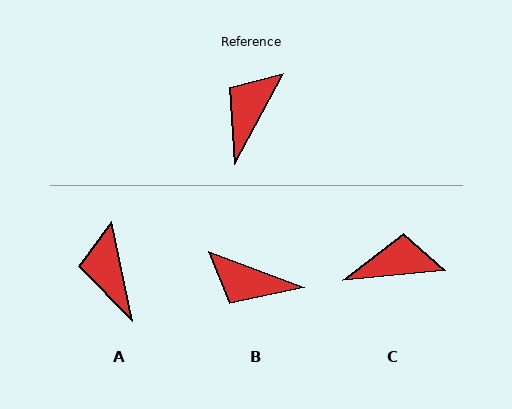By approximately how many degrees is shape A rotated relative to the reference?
Approximately 40 degrees counter-clockwise.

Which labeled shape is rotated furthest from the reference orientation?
B, about 98 degrees away.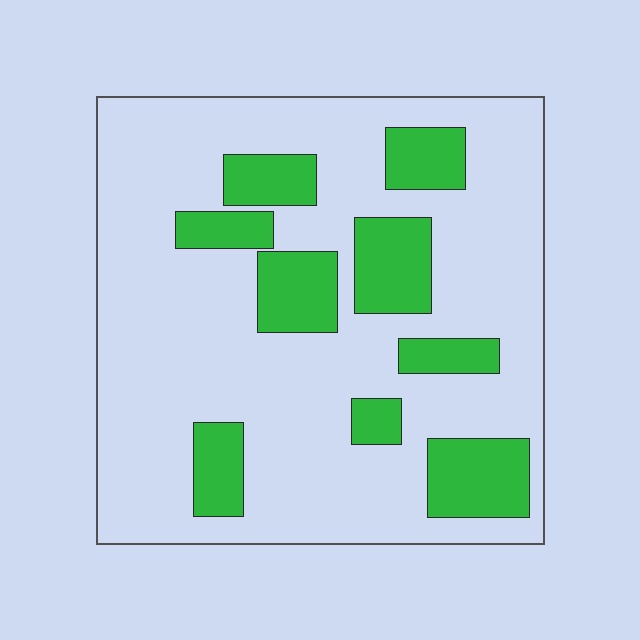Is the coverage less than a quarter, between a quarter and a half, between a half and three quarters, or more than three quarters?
Less than a quarter.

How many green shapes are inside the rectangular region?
9.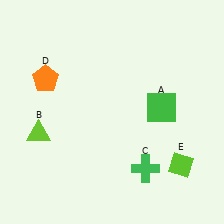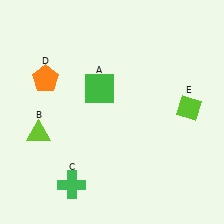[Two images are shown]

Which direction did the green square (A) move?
The green square (A) moved left.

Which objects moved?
The objects that moved are: the green square (A), the green cross (C), the lime diamond (E).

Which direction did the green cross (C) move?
The green cross (C) moved left.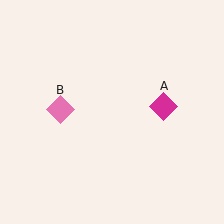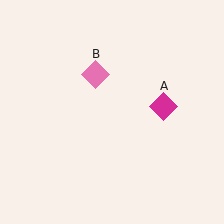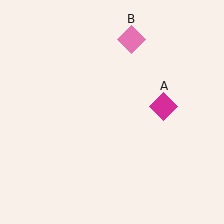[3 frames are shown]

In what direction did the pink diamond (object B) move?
The pink diamond (object B) moved up and to the right.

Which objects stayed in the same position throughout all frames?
Magenta diamond (object A) remained stationary.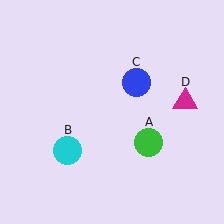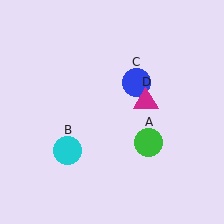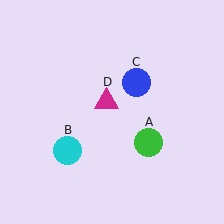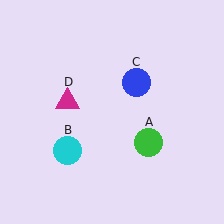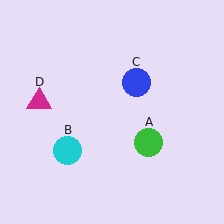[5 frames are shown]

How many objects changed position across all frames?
1 object changed position: magenta triangle (object D).